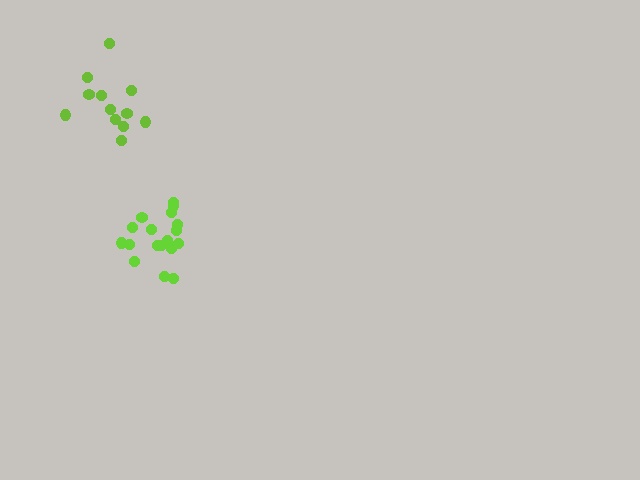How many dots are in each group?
Group 1: 12 dots, Group 2: 18 dots (30 total).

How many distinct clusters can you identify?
There are 2 distinct clusters.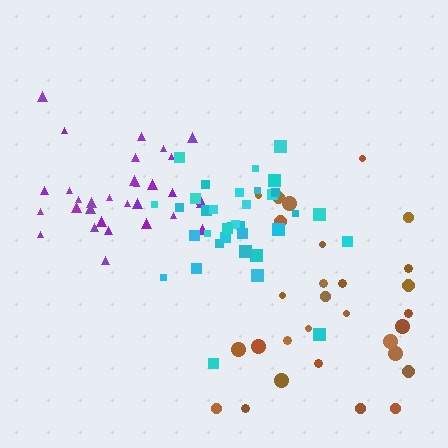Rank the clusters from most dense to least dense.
cyan, purple, brown.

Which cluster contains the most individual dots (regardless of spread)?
Cyan (35).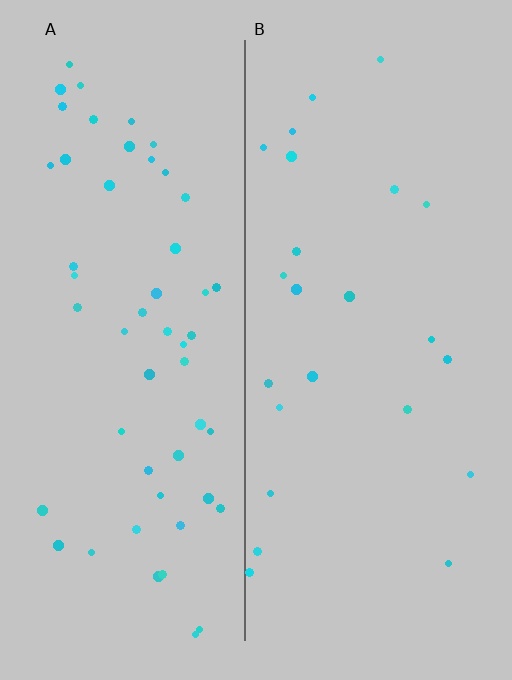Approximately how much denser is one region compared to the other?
Approximately 2.3× — region A over region B.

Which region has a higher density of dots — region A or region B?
A (the left).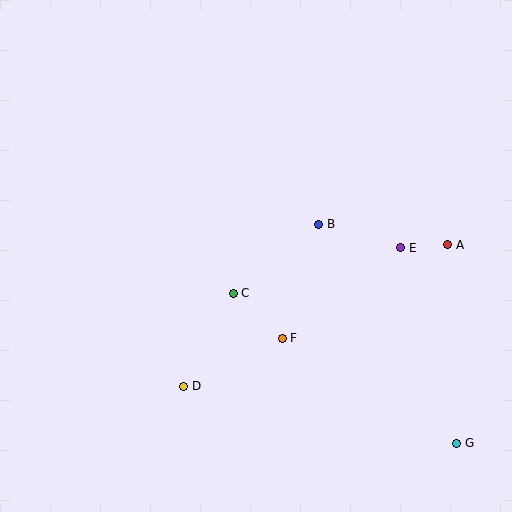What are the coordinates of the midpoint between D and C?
The midpoint between D and C is at (208, 340).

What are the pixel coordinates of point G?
Point G is at (457, 443).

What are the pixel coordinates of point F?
Point F is at (282, 338).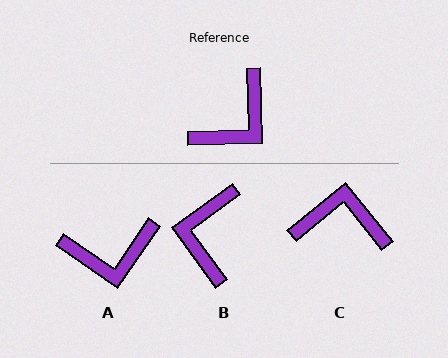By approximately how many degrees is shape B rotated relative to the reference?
Approximately 146 degrees clockwise.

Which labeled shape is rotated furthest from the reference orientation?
B, about 146 degrees away.